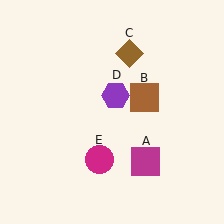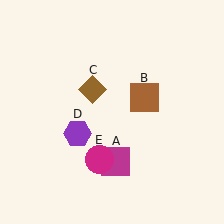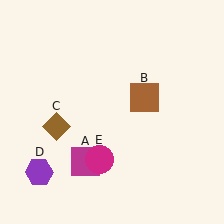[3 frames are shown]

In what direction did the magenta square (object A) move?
The magenta square (object A) moved left.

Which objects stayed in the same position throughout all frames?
Brown square (object B) and magenta circle (object E) remained stationary.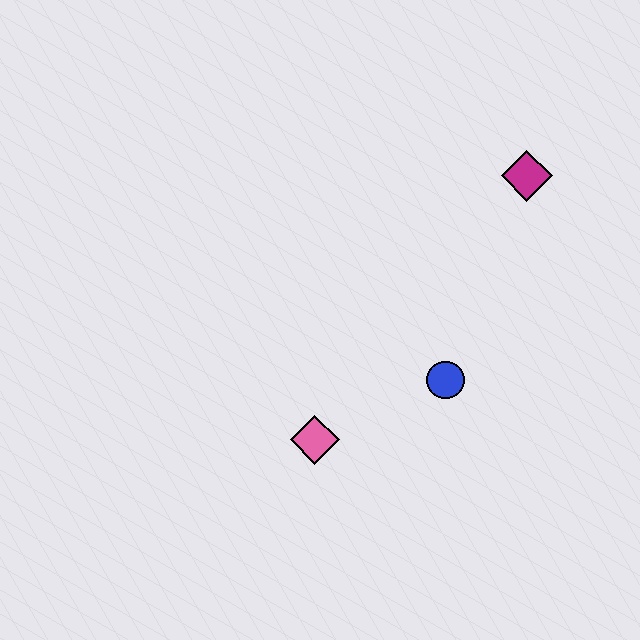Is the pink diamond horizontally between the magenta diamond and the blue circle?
No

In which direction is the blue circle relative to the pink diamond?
The blue circle is to the right of the pink diamond.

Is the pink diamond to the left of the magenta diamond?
Yes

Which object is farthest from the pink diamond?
The magenta diamond is farthest from the pink diamond.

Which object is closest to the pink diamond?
The blue circle is closest to the pink diamond.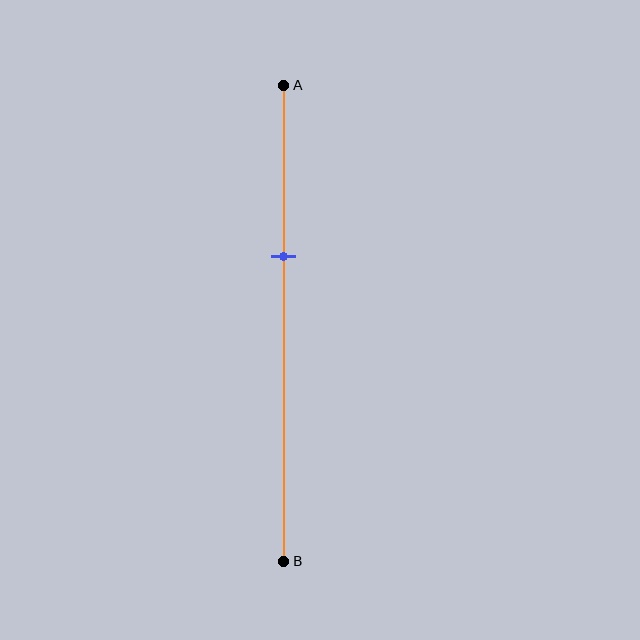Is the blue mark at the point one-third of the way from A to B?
Yes, the mark is approximately at the one-third point.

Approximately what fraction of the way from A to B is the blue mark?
The blue mark is approximately 35% of the way from A to B.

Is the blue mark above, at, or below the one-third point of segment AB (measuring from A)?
The blue mark is approximately at the one-third point of segment AB.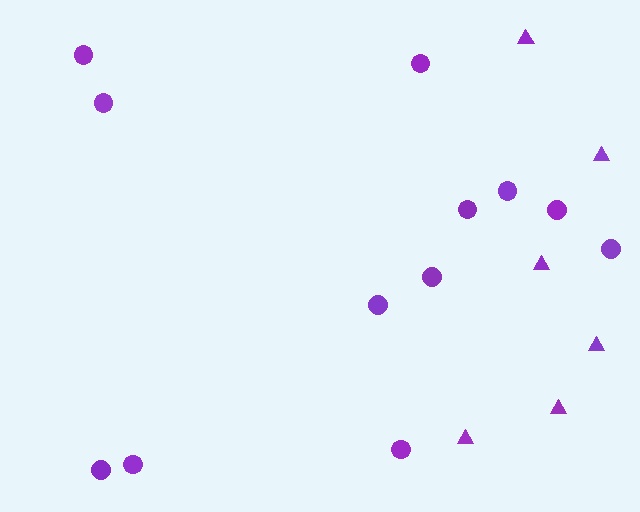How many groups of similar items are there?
There are 2 groups: one group of circles (12) and one group of triangles (6).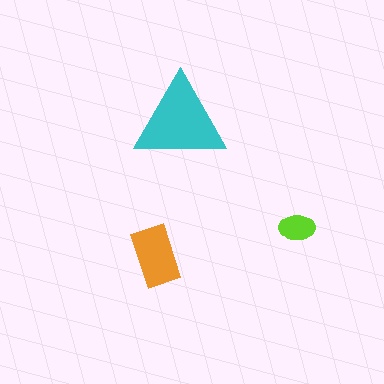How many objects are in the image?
There are 3 objects in the image.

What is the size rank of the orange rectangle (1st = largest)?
2nd.